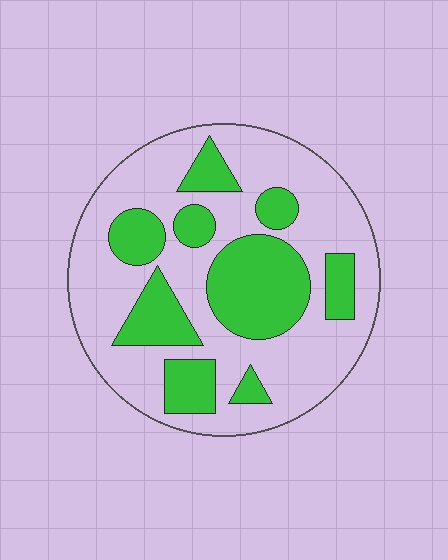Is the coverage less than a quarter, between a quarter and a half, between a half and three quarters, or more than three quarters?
Between a quarter and a half.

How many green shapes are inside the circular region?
9.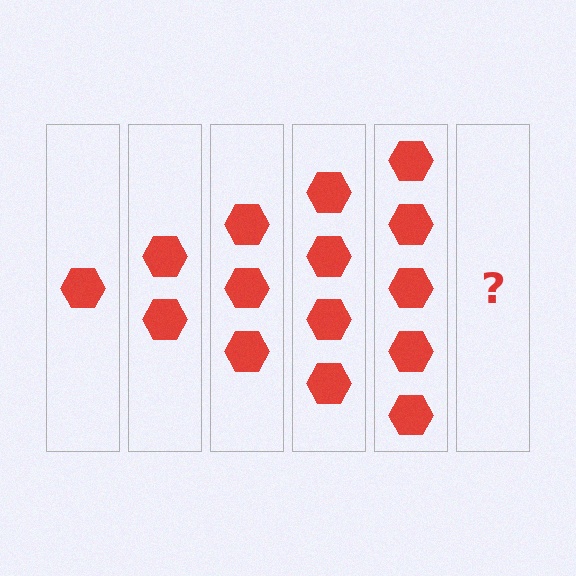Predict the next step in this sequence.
The next step is 6 hexagons.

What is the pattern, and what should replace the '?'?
The pattern is that each step adds one more hexagon. The '?' should be 6 hexagons.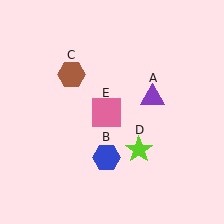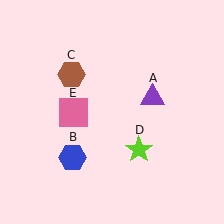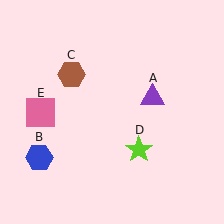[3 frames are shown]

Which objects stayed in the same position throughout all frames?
Purple triangle (object A) and brown hexagon (object C) and lime star (object D) remained stationary.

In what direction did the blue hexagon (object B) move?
The blue hexagon (object B) moved left.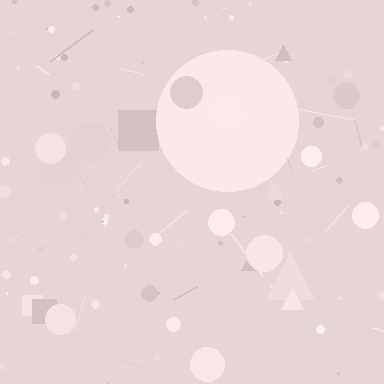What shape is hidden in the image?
A circle is hidden in the image.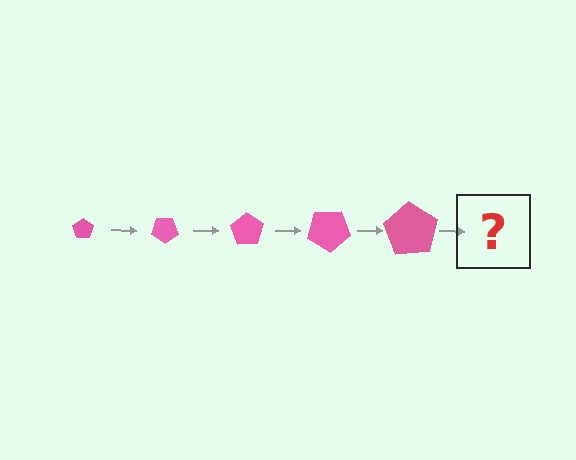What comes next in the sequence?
The next element should be a pentagon, larger than the previous one and rotated 175 degrees from the start.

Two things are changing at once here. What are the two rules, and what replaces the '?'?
The two rules are that the pentagon grows larger each step and it rotates 35 degrees each step. The '?' should be a pentagon, larger than the previous one and rotated 175 degrees from the start.